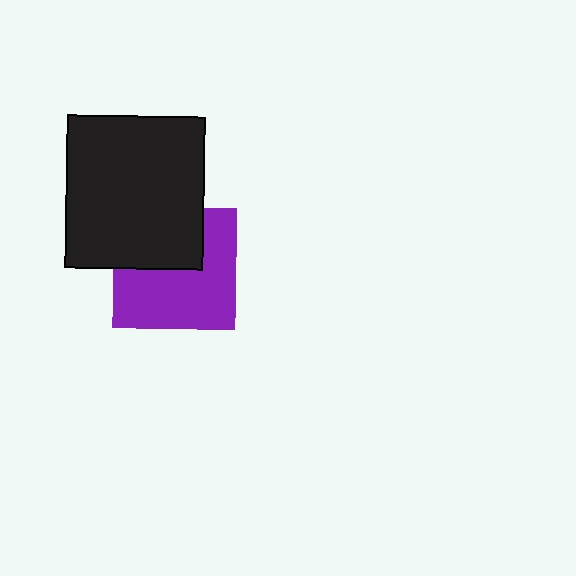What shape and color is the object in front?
The object in front is a black rectangle.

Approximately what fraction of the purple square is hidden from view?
Roughly 37% of the purple square is hidden behind the black rectangle.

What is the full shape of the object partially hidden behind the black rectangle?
The partially hidden object is a purple square.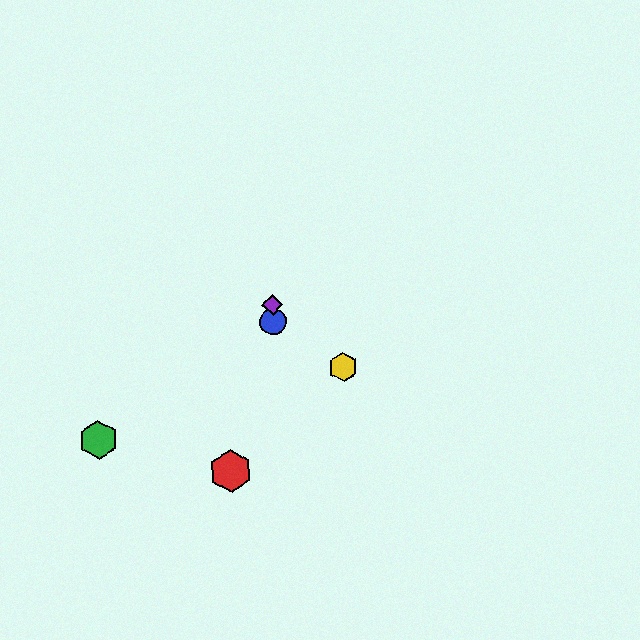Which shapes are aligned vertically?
The blue circle, the purple diamond are aligned vertically.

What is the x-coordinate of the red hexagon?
The red hexagon is at x≈231.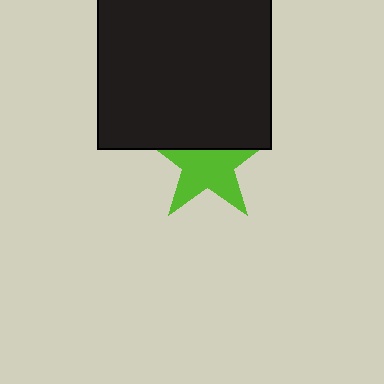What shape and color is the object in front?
The object in front is a black rectangle.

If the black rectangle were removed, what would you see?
You would see the complete lime star.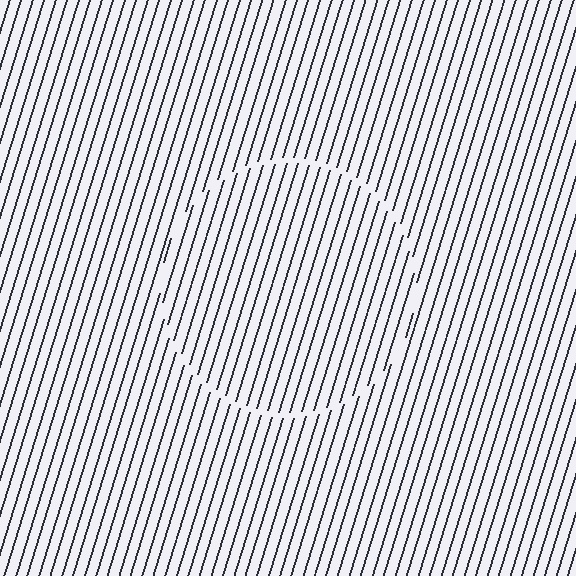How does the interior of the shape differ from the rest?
The interior of the shape contains the same grating, shifted by half a period — the contour is defined by the phase discontinuity where line-ends from the inner and outer gratings abut.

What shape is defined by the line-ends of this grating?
An illusory circle. The interior of the shape contains the same grating, shifted by half a period — the contour is defined by the phase discontinuity where line-ends from the inner and outer gratings abut.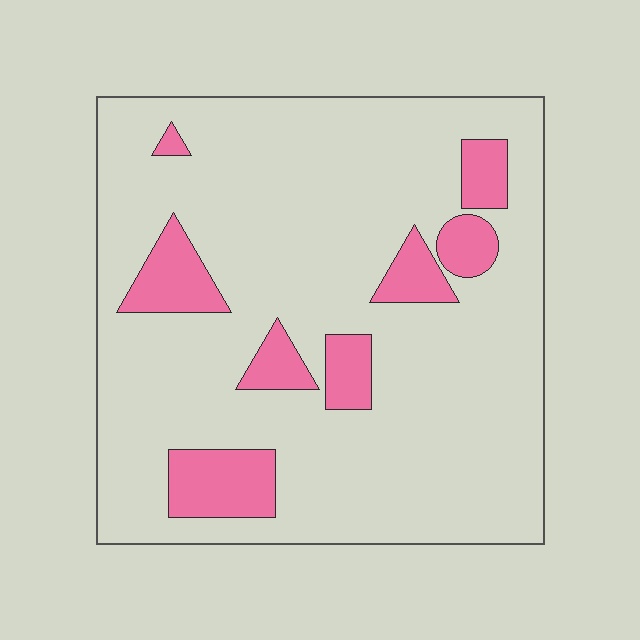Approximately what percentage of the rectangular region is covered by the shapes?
Approximately 15%.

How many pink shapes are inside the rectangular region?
8.